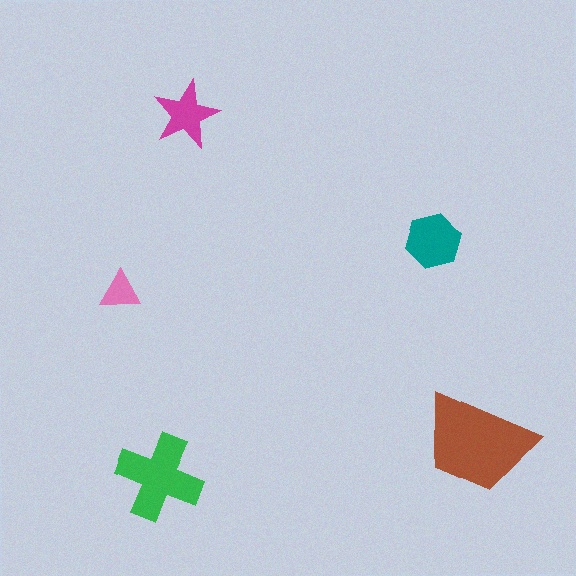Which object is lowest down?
The green cross is bottommost.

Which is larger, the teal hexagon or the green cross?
The green cross.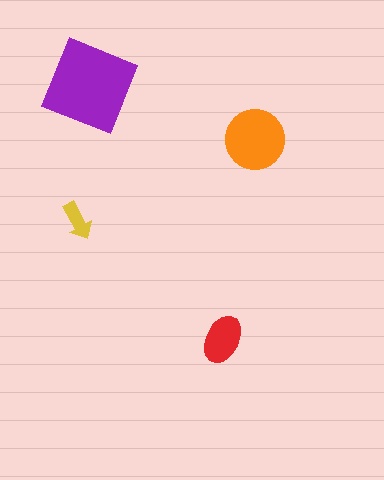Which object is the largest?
The purple square.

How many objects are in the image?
There are 4 objects in the image.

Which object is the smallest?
The yellow arrow.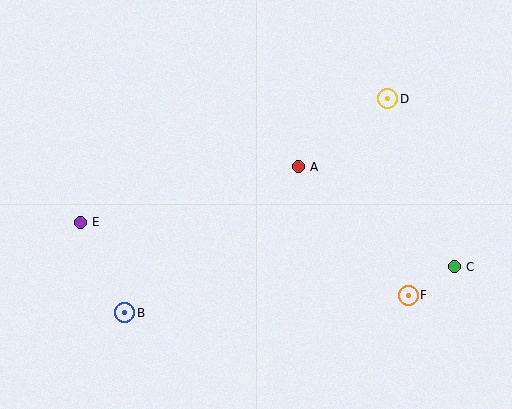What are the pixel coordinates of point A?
Point A is at (298, 167).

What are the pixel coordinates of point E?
Point E is at (80, 222).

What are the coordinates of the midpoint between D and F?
The midpoint between D and F is at (398, 197).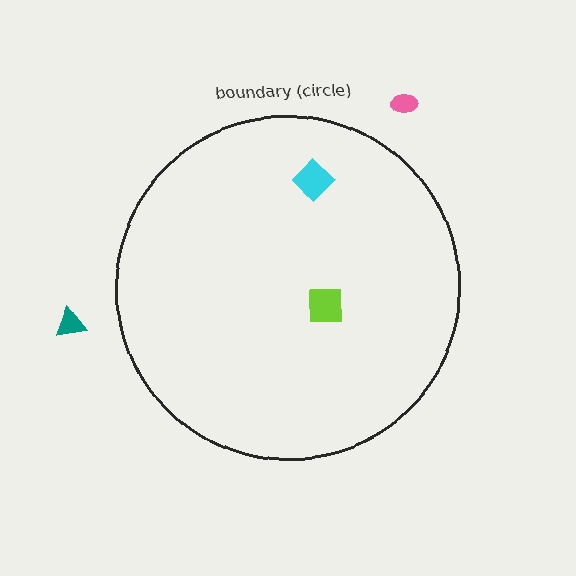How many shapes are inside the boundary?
2 inside, 2 outside.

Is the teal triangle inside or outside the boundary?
Outside.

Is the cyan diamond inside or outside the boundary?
Inside.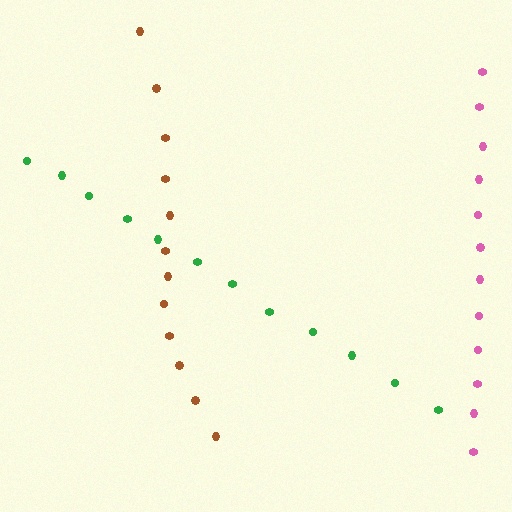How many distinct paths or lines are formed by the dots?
There are 3 distinct paths.